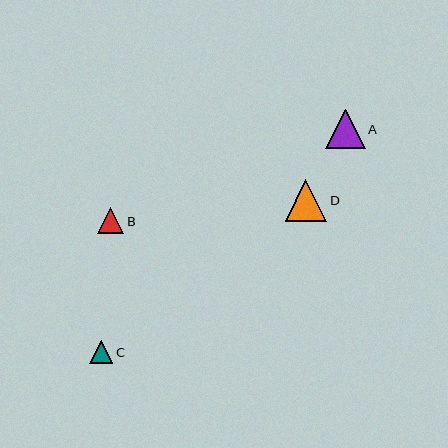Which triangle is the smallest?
Triangle C is the smallest with a size of approximately 23 pixels.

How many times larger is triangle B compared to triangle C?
Triangle B is approximately 1.2 times the size of triangle C.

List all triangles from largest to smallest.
From largest to smallest: D, A, B, C.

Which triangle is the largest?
Triangle D is the largest with a size of approximately 42 pixels.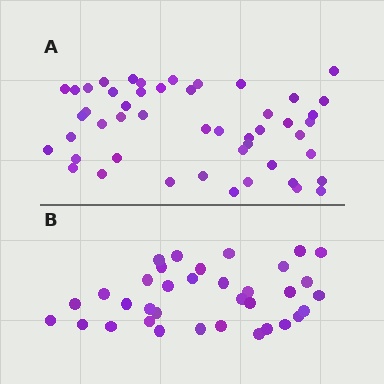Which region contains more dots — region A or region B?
Region A (the top region) has more dots.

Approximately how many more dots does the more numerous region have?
Region A has approximately 15 more dots than region B.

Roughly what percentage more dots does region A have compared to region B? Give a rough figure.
About 40% more.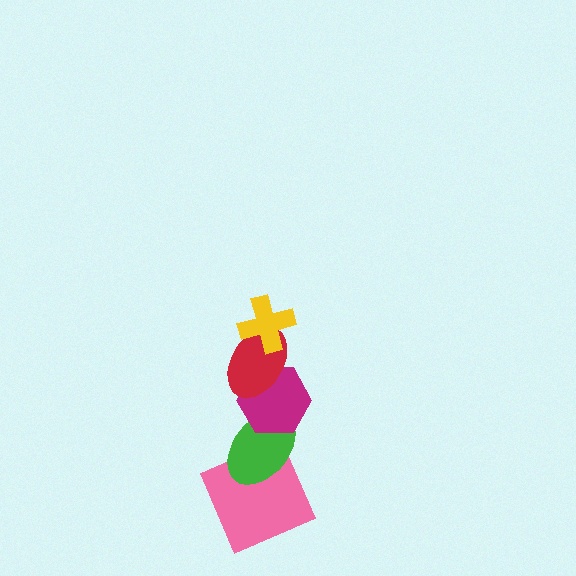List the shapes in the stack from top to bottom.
From top to bottom: the yellow cross, the red ellipse, the magenta hexagon, the green ellipse, the pink square.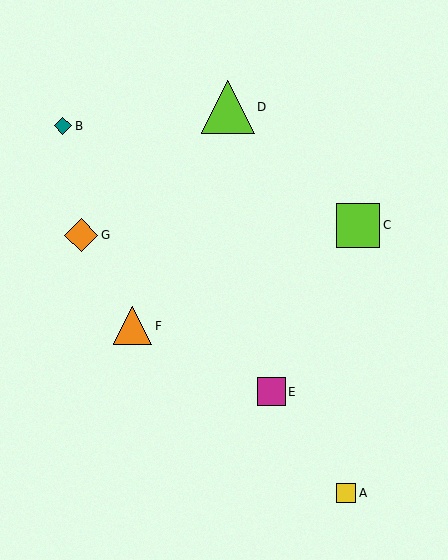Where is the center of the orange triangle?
The center of the orange triangle is at (133, 326).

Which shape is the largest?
The lime triangle (labeled D) is the largest.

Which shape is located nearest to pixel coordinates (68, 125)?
The teal diamond (labeled B) at (63, 126) is nearest to that location.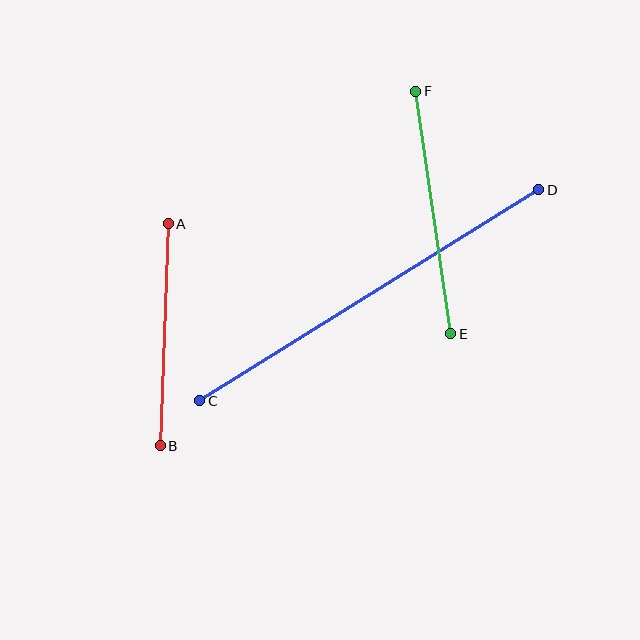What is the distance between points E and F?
The distance is approximately 245 pixels.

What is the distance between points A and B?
The distance is approximately 222 pixels.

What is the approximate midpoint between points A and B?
The midpoint is at approximately (164, 335) pixels.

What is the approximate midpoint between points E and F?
The midpoint is at approximately (433, 213) pixels.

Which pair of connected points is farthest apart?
Points C and D are farthest apart.